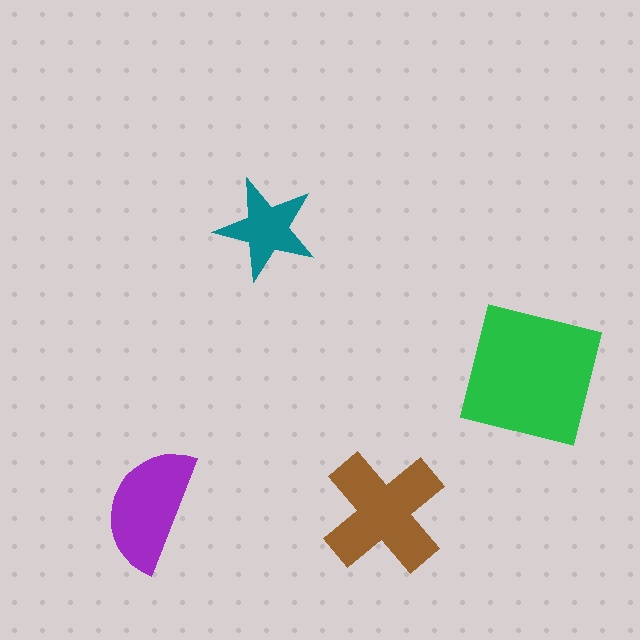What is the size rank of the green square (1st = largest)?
1st.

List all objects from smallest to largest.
The teal star, the purple semicircle, the brown cross, the green square.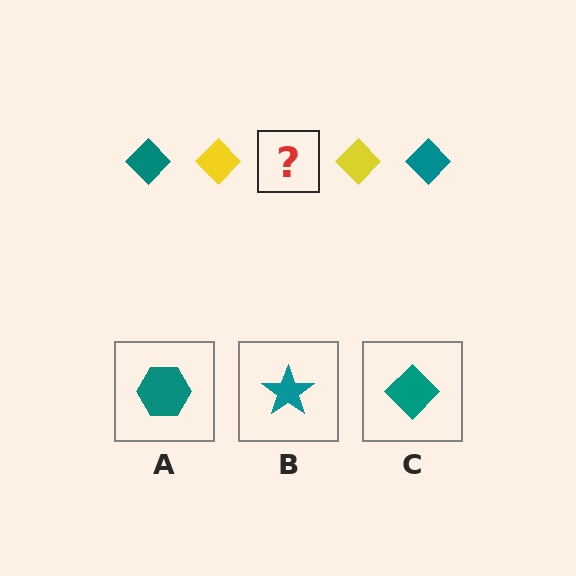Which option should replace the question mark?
Option C.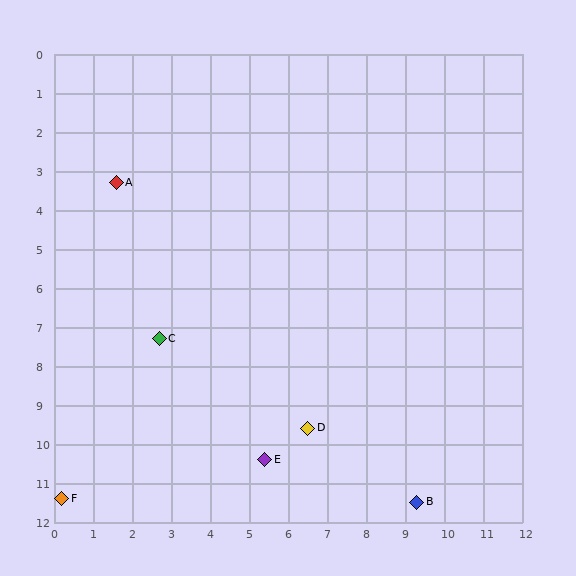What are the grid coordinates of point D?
Point D is at approximately (6.5, 9.6).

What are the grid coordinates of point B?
Point B is at approximately (9.3, 11.5).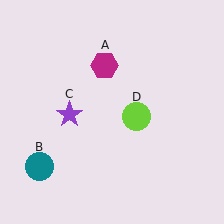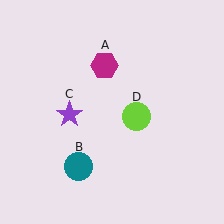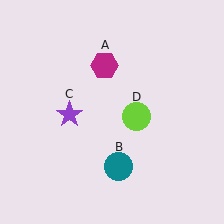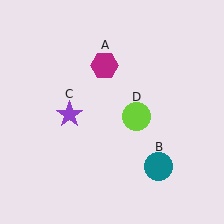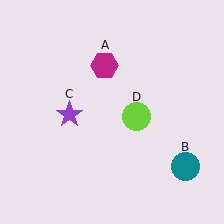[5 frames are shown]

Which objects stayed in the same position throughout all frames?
Magenta hexagon (object A) and purple star (object C) and lime circle (object D) remained stationary.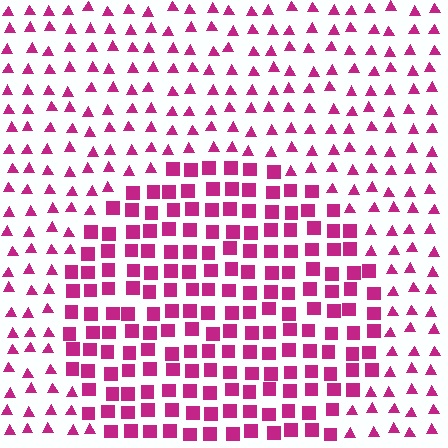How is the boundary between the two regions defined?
The boundary is defined by a change in element shape: squares inside vs. triangles outside. All elements share the same color and spacing.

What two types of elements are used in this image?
The image uses squares inside the circle region and triangles outside it.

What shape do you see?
I see a circle.